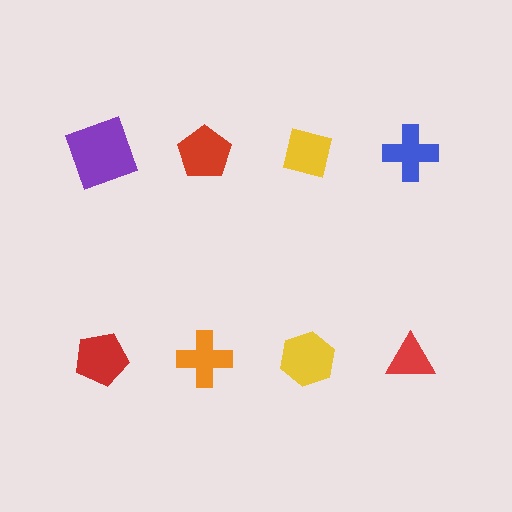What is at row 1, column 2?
A red pentagon.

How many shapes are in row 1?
4 shapes.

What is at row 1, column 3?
A yellow square.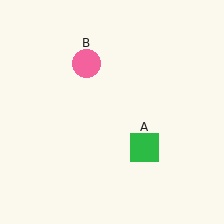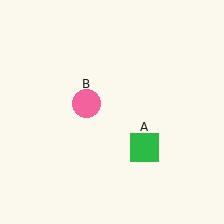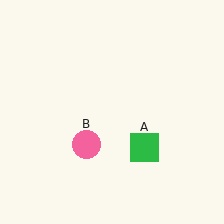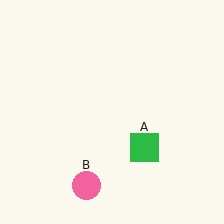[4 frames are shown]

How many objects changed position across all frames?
1 object changed position: pink circle (object B).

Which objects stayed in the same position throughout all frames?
Green square (object A) remained stationary.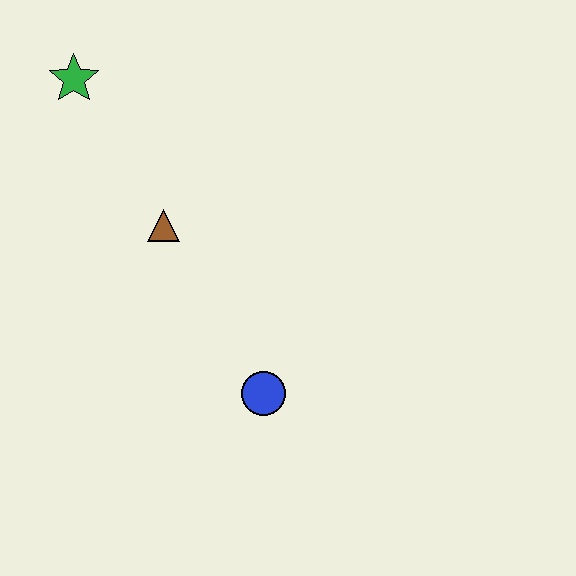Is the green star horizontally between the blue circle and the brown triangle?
No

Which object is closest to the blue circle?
The brown triangle is closest to the blue circle.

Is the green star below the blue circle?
No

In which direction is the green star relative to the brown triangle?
The green star is above the brown triangle.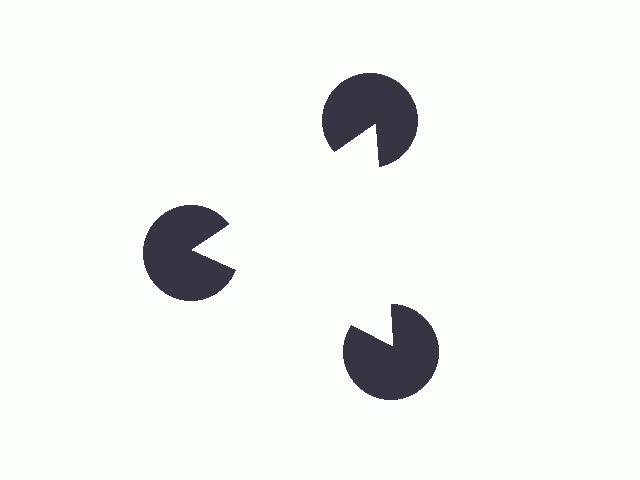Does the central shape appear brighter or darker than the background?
It typically appears slightly brighter than the background, even though no actual brightness change is drawn.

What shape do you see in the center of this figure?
An illusory triangle — its edges are inferred from the aligned wedge cuts in the pac-man discs, not physically drawn.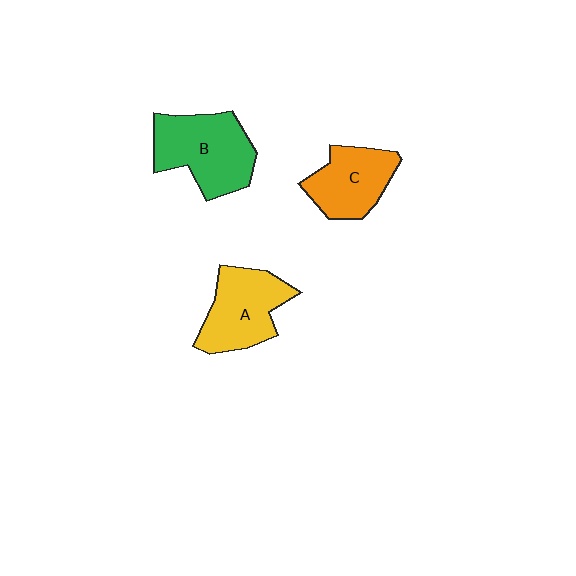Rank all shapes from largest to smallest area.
From largest to smallest: B (green), A (yellow), C (orange).